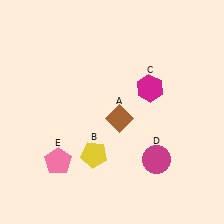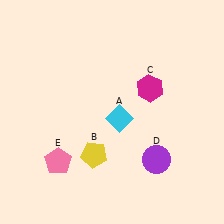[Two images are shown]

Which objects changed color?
A changed from brown to cyan. D changed from magenta to purple.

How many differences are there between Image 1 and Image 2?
There are 2 differences between the two images.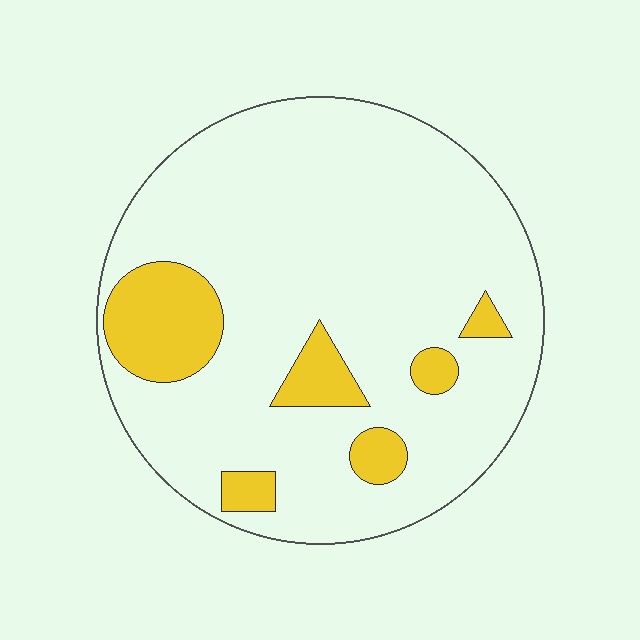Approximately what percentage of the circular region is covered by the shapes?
Approximately 15%.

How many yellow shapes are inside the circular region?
6.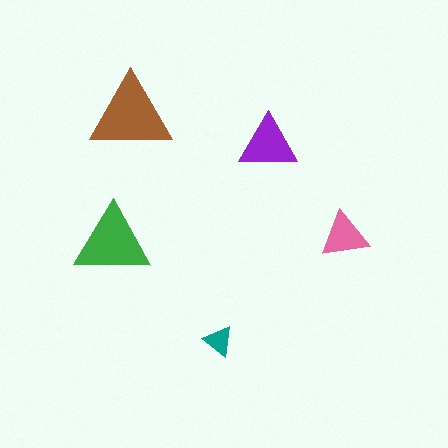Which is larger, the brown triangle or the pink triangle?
The brown one.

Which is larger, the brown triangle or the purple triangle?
The brown one.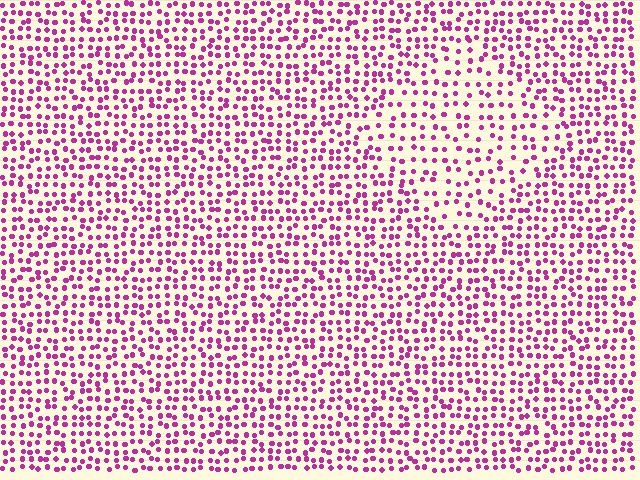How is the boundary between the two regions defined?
The boundary is defined by a change in element density (approximately 1.6x ratio). All elements are the same color, size, and shape.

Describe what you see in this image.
The image contains small magenta elements arranged at two different densities. A diamond-shaped region is visible where the elements are less densely packed than the surrounding area.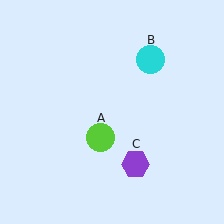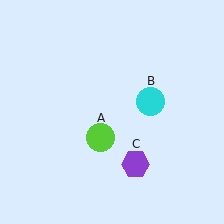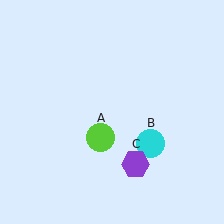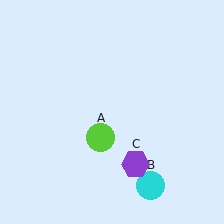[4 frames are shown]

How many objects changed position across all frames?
1 object changed position: cyan circle (object B).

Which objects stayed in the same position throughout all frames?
Lime circle (object A) and purple hexagon (object C) remained stationary.